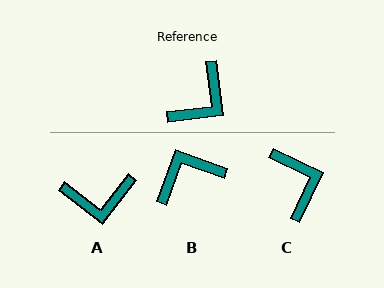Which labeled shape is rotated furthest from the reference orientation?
B, about 153 degrees away.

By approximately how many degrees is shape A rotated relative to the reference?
Approximately 45 degrees clockwise.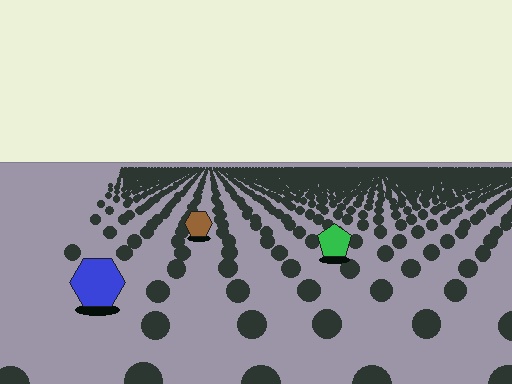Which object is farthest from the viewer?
The brown hexagon is farthest from the viewer. It appears smaller and the ground texture around it is denser.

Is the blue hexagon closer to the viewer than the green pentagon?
Yes. The blue hexagon is closer — you can tell from the texture gradient: the ground texture is coarser near it.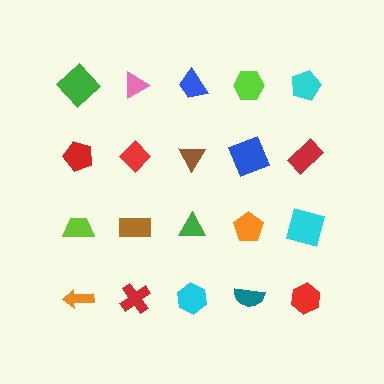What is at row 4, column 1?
An orange arrow.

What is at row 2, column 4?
A blue square.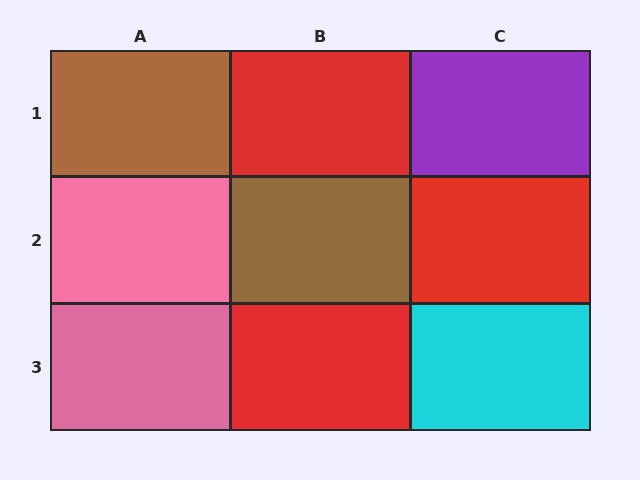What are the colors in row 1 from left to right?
Brown, red, purple.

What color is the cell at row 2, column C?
Red.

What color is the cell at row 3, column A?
Pink.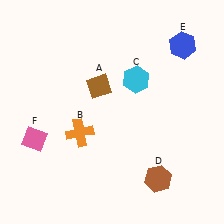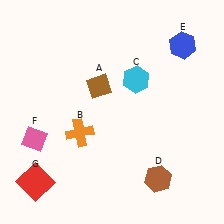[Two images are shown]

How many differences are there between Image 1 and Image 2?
There is 1 difference between the two images.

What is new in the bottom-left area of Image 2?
A red square (G) was added in the bottom-left area of Image 2.